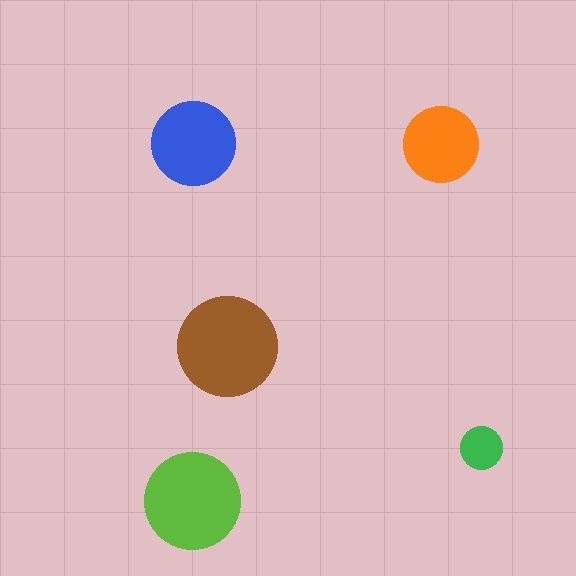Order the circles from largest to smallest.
the brown one, the lime one, the blue one, the orange one, the green one.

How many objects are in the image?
There are 5 objects in the image.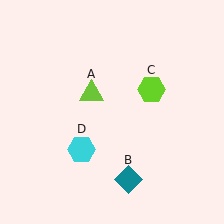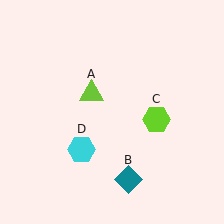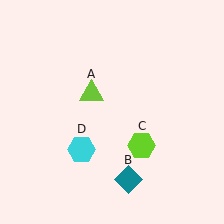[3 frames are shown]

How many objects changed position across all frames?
1 object changed position: lime hexagon (object C).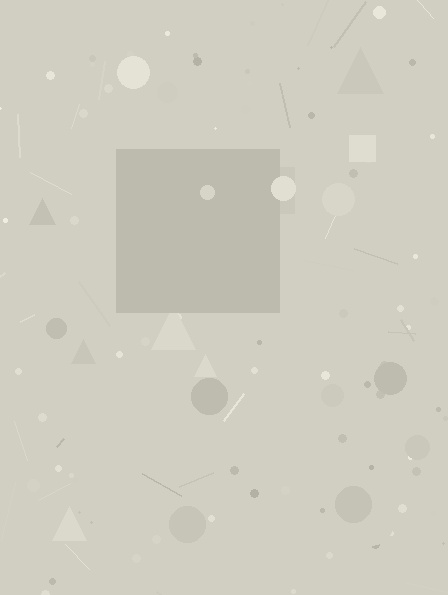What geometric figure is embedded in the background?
A square is embedded in the background.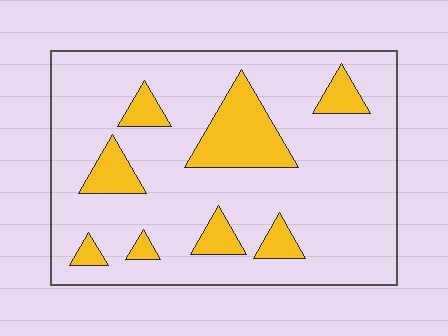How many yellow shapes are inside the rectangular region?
8.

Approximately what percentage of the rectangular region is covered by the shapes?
Approximately 20%.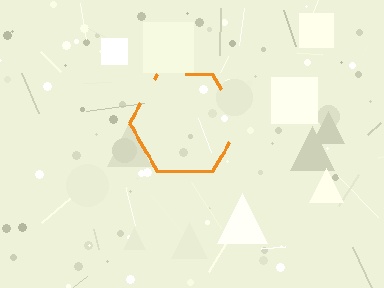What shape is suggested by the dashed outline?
The dashed outline suggests a hexagon.